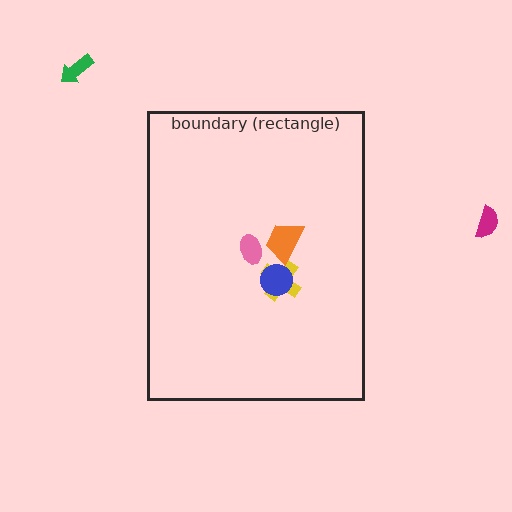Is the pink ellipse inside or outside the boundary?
Inside.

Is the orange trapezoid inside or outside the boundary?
Inside.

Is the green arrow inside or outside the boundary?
Outside.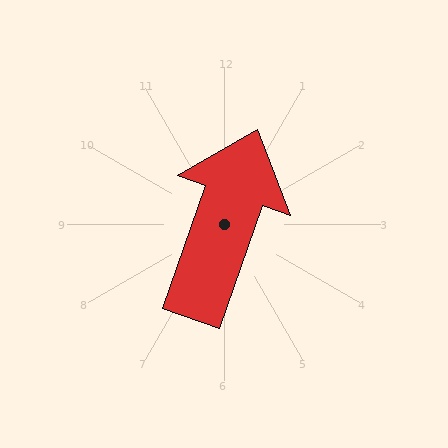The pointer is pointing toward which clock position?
Roughly 1 o'clock.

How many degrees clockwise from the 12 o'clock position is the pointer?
Approximately 19 degrees.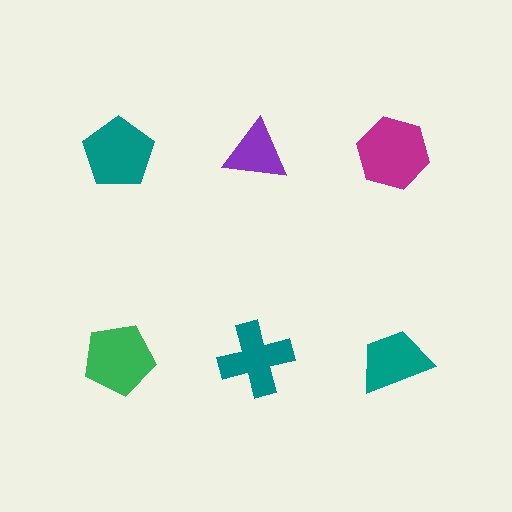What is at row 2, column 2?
A teal cross.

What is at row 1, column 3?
A magenta hexagon.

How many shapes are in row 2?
3 shapes.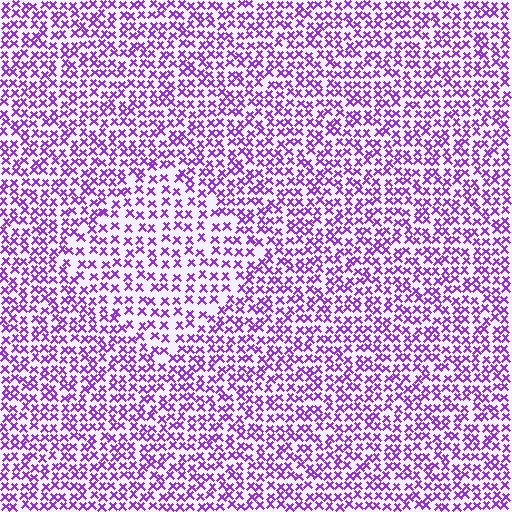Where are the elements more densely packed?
The elements are more densely packed outside the diamond boundary.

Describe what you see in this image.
The image contains small purple elements arranged at two different densities. A diamond-shaped region is visible where the elements are less densely packed than the surrounding area.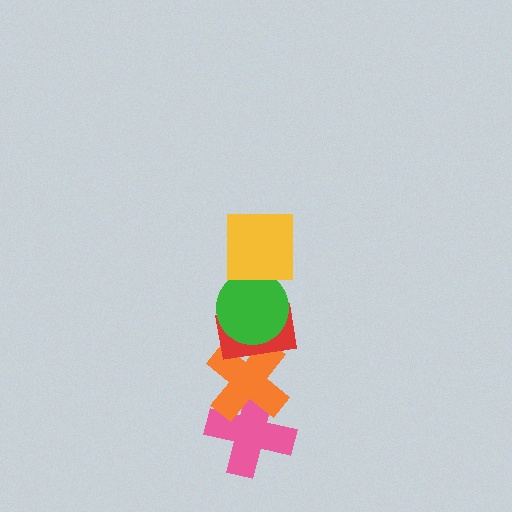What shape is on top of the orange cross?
The red rectangle is on top of the orange cross.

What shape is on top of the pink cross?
The orange cross is on top of the pink cross.